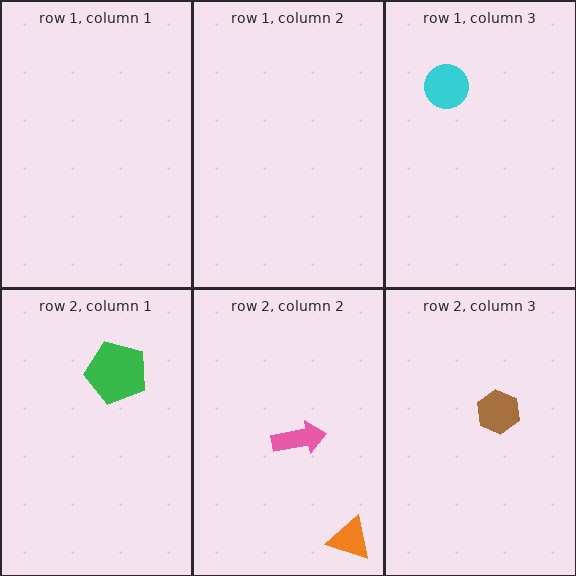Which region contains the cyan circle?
The row 1, column 3 region.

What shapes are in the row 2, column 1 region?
The green pentagon.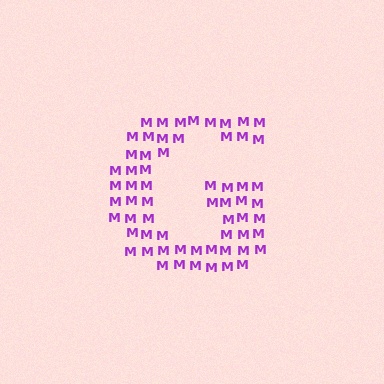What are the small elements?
The small elements are letter M's.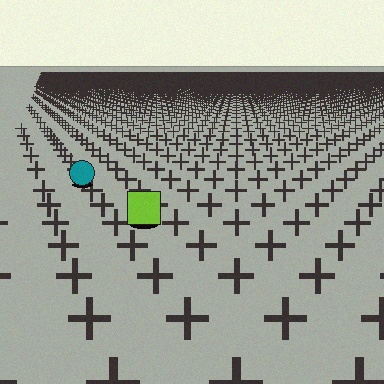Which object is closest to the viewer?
The lime square is closest. The texture marks near it are larger and more spread out.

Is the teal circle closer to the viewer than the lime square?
No. The lime square is closer — you can tell from the texture gradient: the ground texture is coarser near it.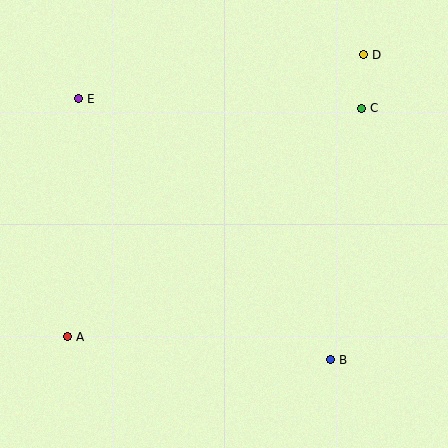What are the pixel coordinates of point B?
Point B is at (331, 360).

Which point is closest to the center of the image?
Point B at (331, 360) is closest to the center.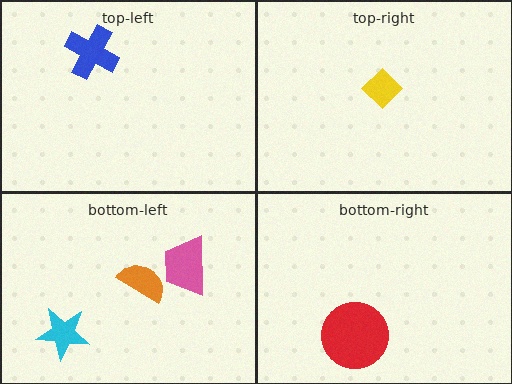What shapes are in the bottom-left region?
The cyan star, the orange semicircle, the pink trapezoid.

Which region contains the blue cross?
The top-left region.